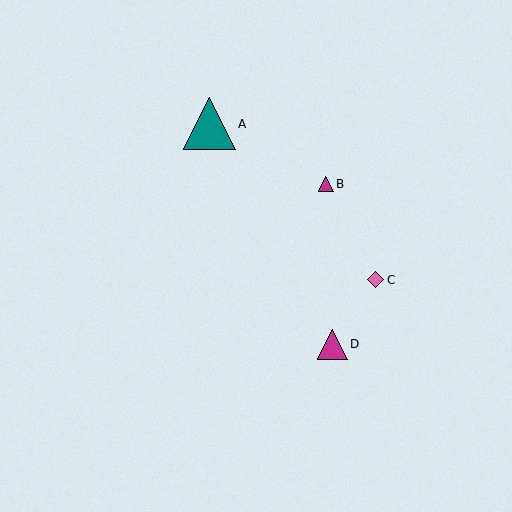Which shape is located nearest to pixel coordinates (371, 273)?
The pink diamond (labeled C) at (376, 280) is nearest to that location.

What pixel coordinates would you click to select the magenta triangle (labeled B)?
Click at (326, 184) to select the magenta triangle B.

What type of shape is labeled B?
Shape B is a magenta triangle.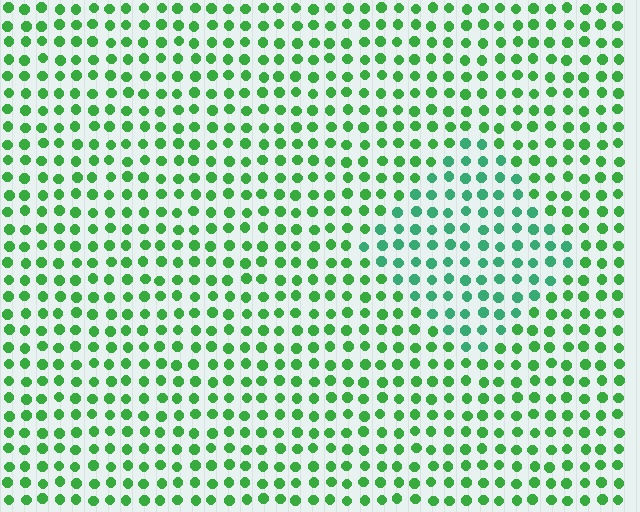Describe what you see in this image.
The image is filled with small green elements in a uniform arrangement. A diamond-shaped region is visible where the elements are tinted to a slightly different hue, forming a subtle color boundary.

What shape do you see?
I see a diamond.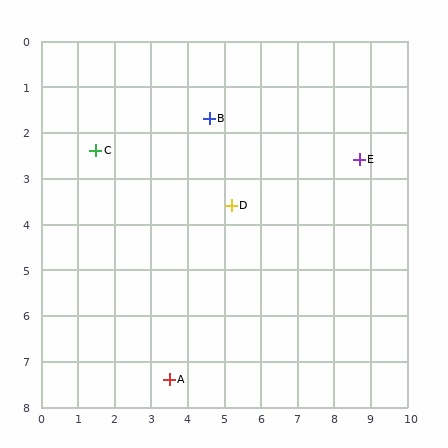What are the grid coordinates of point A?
Point A is at approximately (3.5, 7.4).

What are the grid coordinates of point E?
Point E is at approximately (8.7, 2.6).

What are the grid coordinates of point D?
Point D is at approximately (5.2, 3.6).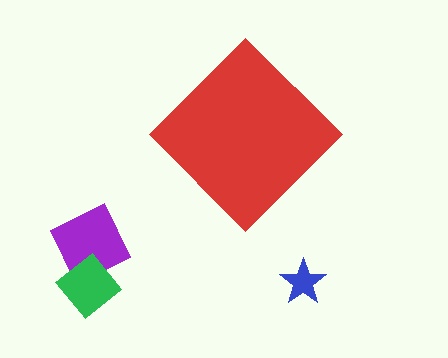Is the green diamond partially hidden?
No, the green diamond is fully visible.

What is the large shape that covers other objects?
A red diamond.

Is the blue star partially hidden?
No, the blue star is fully visible.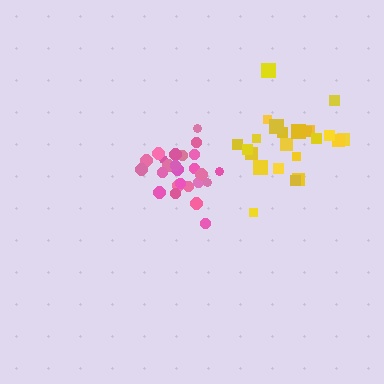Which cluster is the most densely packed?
Pink.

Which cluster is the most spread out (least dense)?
Yellow.